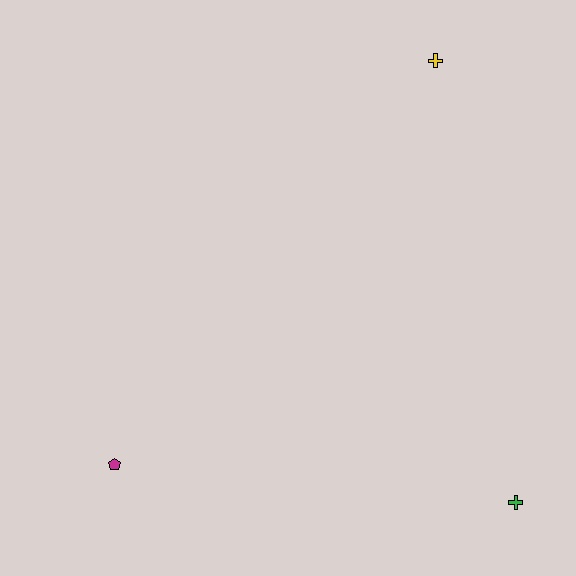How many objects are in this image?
There are 3 objects.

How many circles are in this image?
There are no circles.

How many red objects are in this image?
There are no red objects.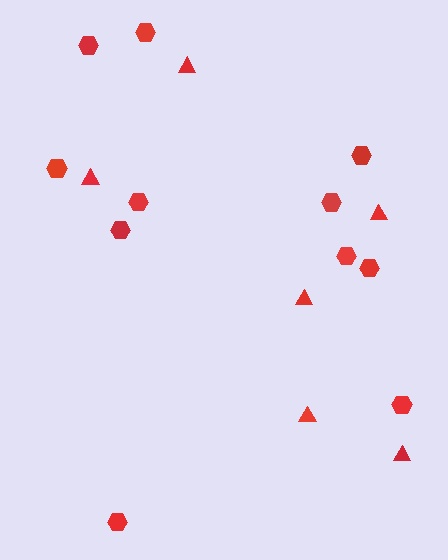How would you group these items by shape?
There are 2 groups: one group of hexagons (11) and one group of triangles (6).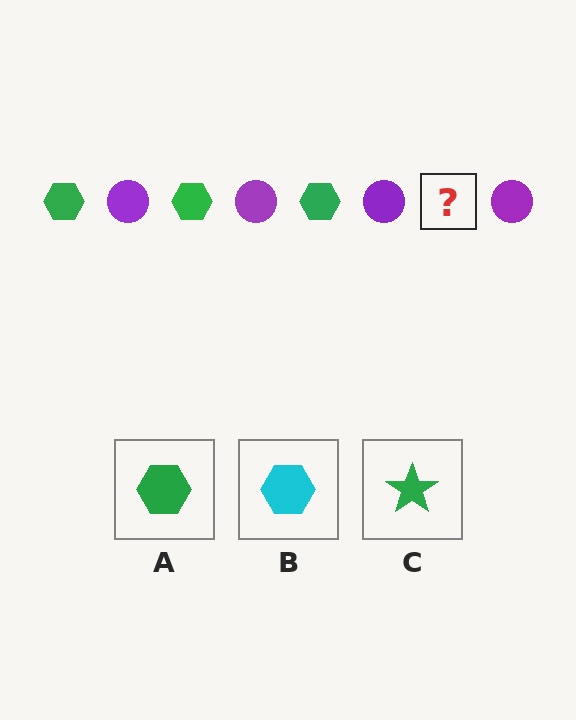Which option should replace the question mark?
Option A.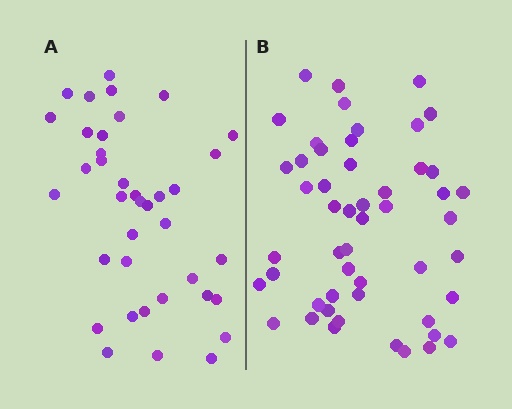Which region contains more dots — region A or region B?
Region B (the right region) has more dots.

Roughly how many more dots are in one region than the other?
Region B has approximately 15 more dots than region A.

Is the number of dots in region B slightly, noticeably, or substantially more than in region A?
Region B has noticeably more, but not dramatically so. The ratio is roughly 1.3 to 1.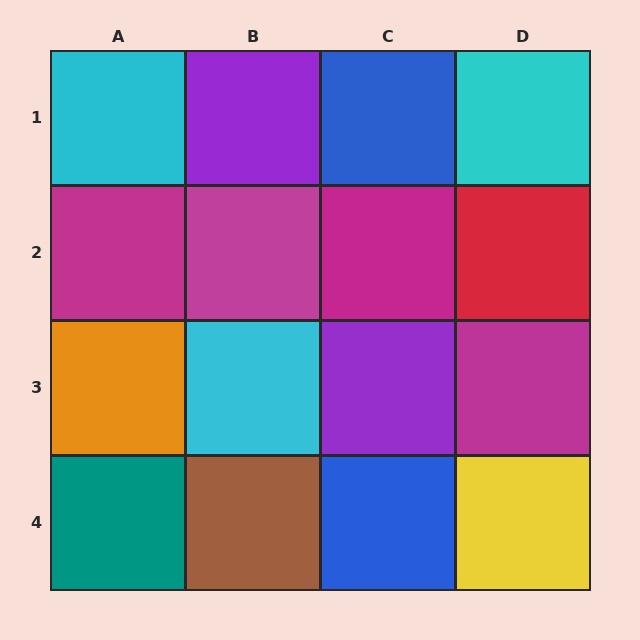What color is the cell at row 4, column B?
Brown.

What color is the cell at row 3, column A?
Orange.